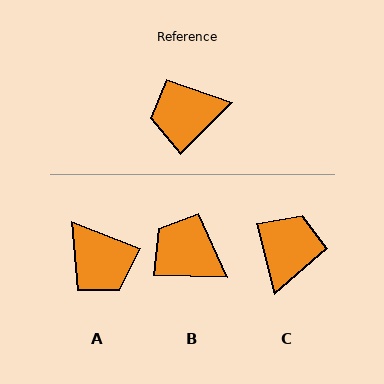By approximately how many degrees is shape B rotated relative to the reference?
Approximately 46 degrees clockwise.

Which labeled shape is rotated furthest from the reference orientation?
C, about 120 degrees away.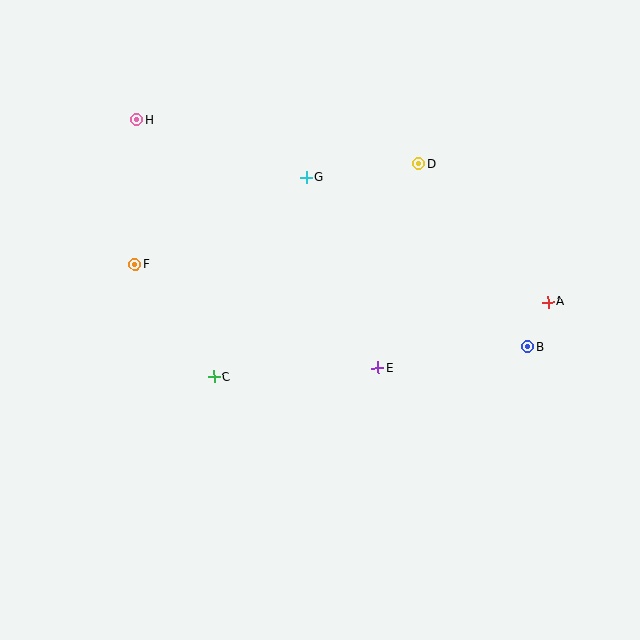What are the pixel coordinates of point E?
Point E is at (378, 368).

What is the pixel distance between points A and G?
The distance between A and G is 272 pixels.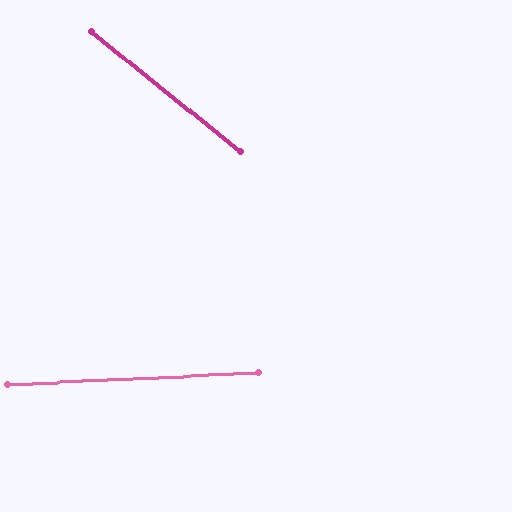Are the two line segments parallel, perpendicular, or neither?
Neither parallel nor perpendicular — they differ by about 42°.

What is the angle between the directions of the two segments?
Approximately 42 degrees.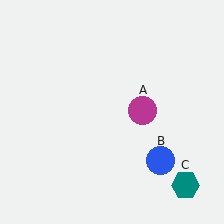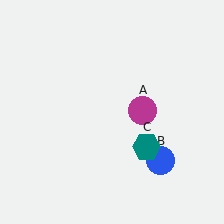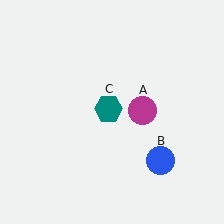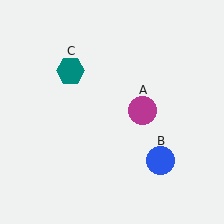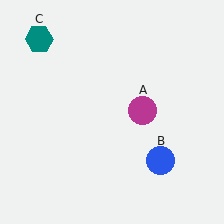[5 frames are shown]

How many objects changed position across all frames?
1 object changed position: teal hexagon (object C).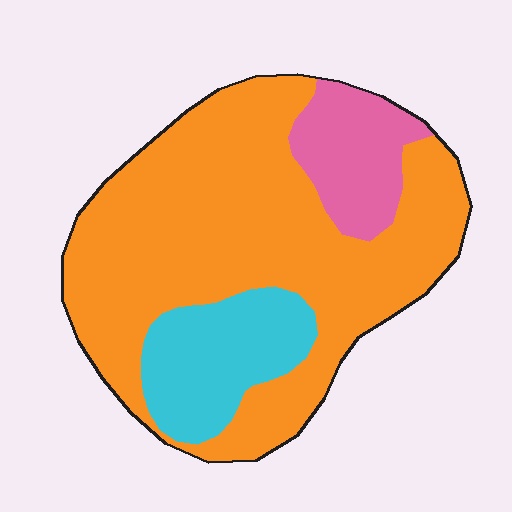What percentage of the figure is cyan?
Cyan takes up about one sixth (1/6) of the figure.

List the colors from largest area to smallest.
From largest to smallest: orange, cyan, pink.